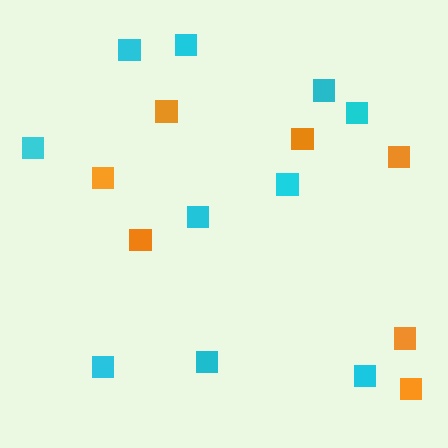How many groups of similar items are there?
There are 2 groups: one group of orange squares (7) and one group of cyan squares (10).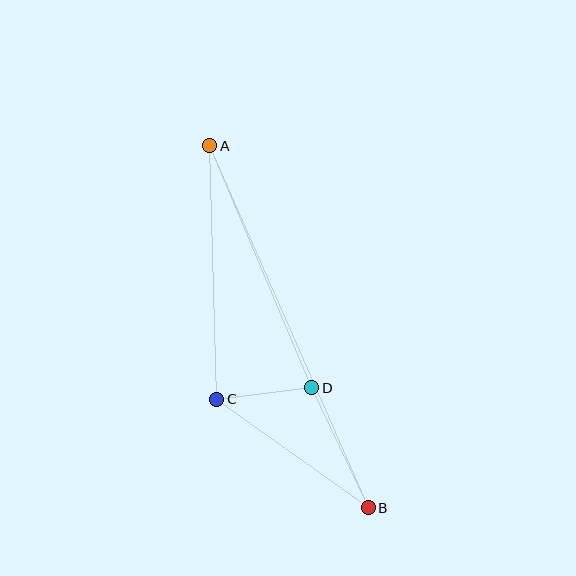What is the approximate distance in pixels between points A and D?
The distance between A and D is approximately 263 pixels.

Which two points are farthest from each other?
Points A and B are farthest from each other.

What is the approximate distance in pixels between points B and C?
The distance between B and C is approximately 186 pixels.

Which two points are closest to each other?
Points C and D are closest to each other.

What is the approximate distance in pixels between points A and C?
The distance between A and C is approximately 253 pixels.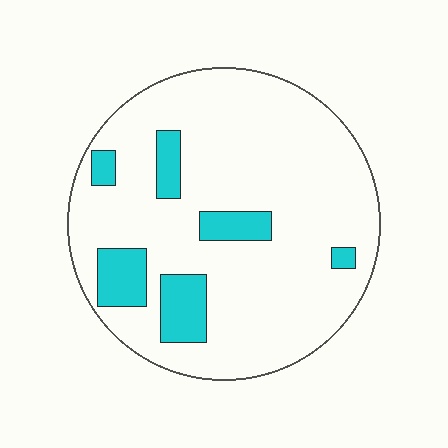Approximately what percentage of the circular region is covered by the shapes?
Approximately 15%.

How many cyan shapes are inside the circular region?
6.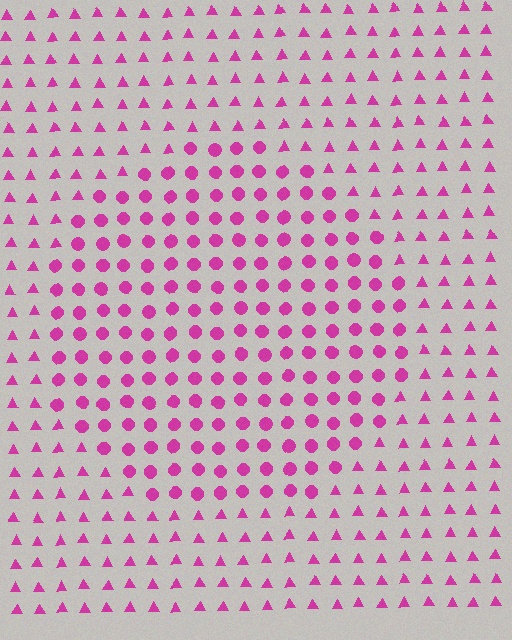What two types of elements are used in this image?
The image uses circles inside the circle region and triangles outside it.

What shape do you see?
I see a circle.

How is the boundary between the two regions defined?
The boundary is defined by a change in element shape: circles inside vs. triangles outside. All elements share the same color and spacing.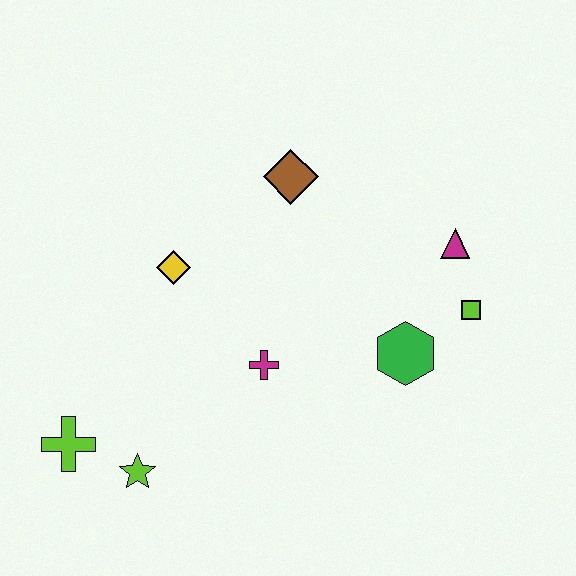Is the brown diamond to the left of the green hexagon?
Yes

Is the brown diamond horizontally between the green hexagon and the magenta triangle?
No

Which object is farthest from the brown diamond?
The lime cross is farthest from the brown diamond.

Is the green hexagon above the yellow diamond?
No